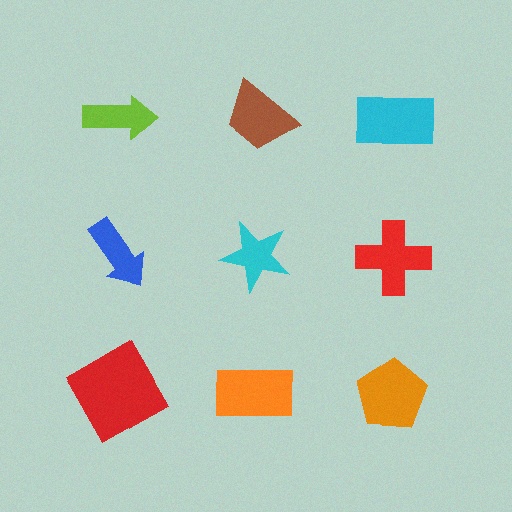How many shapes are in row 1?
3 shapes.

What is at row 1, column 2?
A brown trapezoid.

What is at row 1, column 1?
A lime arrow.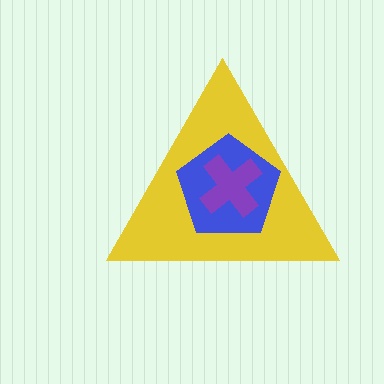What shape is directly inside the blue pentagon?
The purple cross.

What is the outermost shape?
The yellow triangle.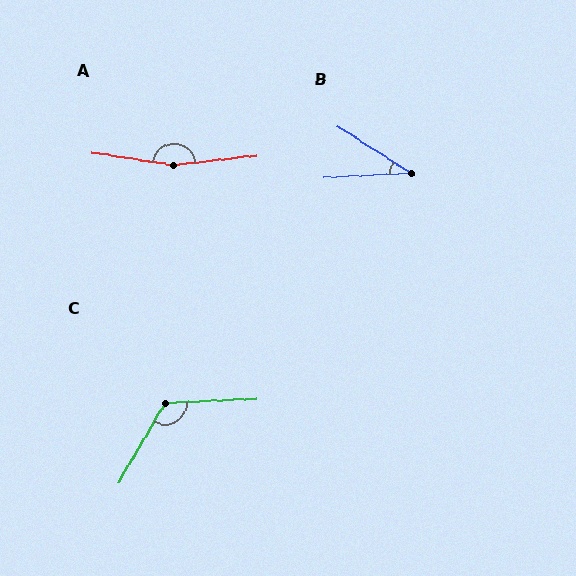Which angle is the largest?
A, at approximately 165 degrees.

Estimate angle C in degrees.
Approximately 123 degrees.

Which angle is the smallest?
B, at approximately 36 degrees.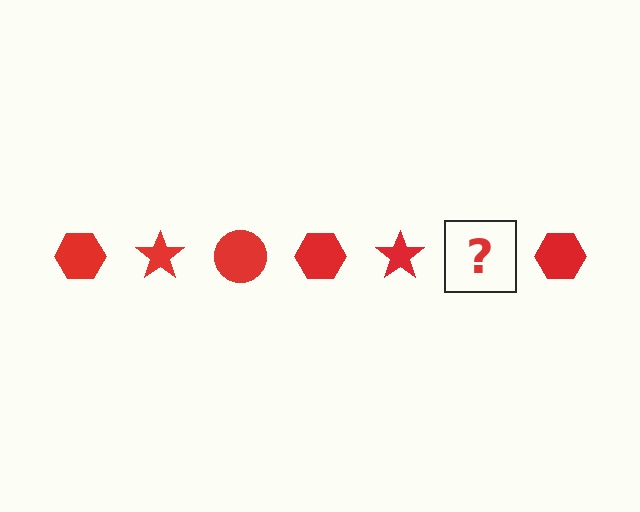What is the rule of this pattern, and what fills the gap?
The rule is that the pattern cycles through hexagon, star, circle shapes in red. The gap should be filled with a red circle.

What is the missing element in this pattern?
The missing element is a red circle.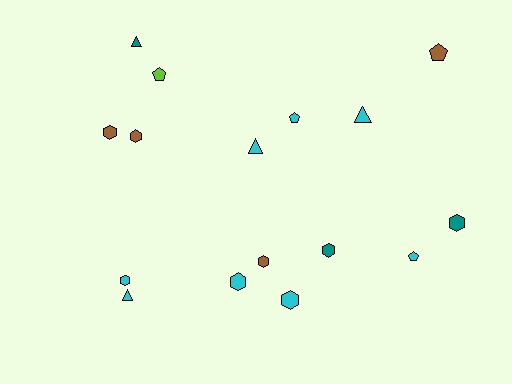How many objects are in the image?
There are 16 objects.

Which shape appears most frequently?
Hexagon, with 8 objects.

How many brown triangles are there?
There are no brown triangles.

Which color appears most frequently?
Cyan, with 8 objects.